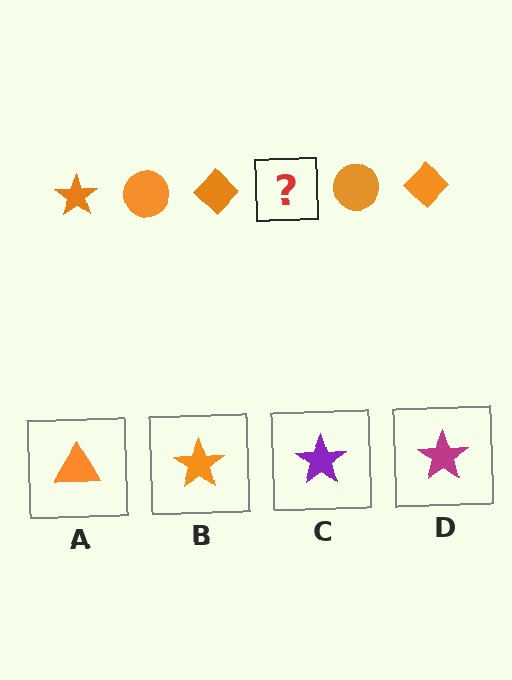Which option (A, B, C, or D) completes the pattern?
B.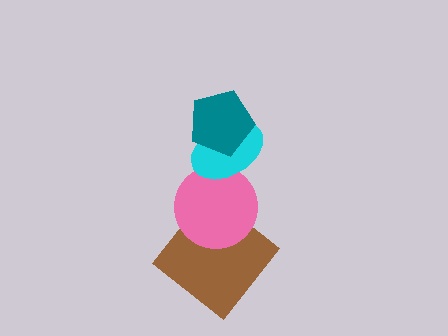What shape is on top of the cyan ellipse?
The teal pentagon is on top of the cyan ellipse.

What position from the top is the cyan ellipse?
The cyan ellipse is 2nd from the top.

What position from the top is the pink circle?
The pink circle is 3rd from the top.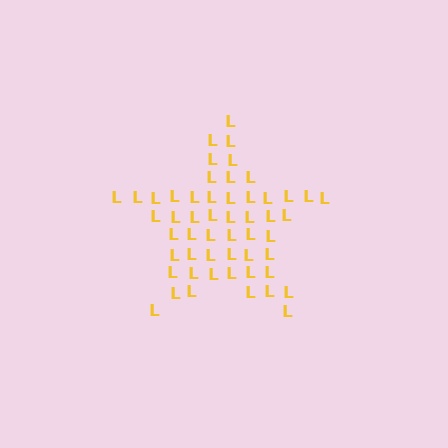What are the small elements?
The small elements are letter L's.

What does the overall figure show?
The overall figure shows a star.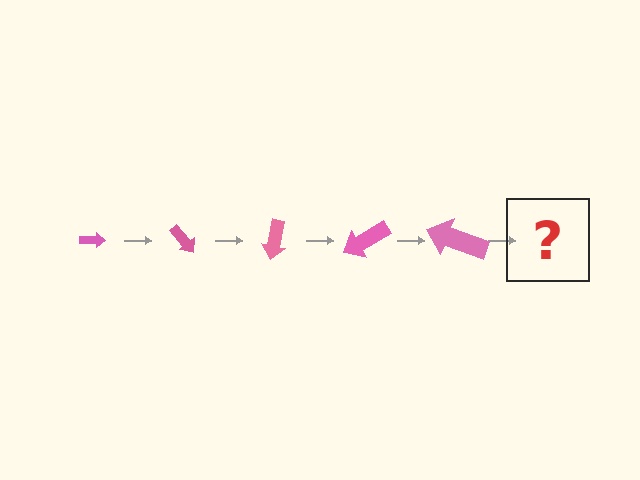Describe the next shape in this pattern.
It should be an arrow, larger than the previous one and rotated 250 degrees from the start.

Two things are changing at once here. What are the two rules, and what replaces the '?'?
The two rules are that the arrow grows larger each step and it rotates 50 degrees each step. The '?' should be an arrow, larger than the previous one and rotated 250 degrees from the start.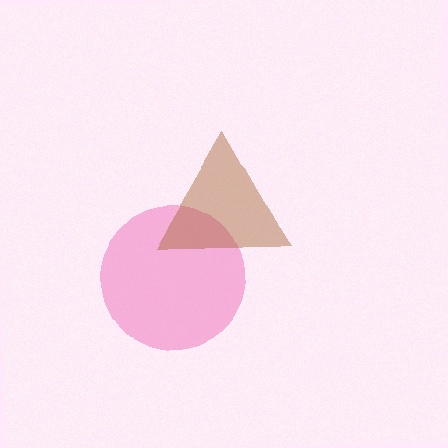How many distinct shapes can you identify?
There are 2 distinct shapes: a pink circle, a brown triangle.